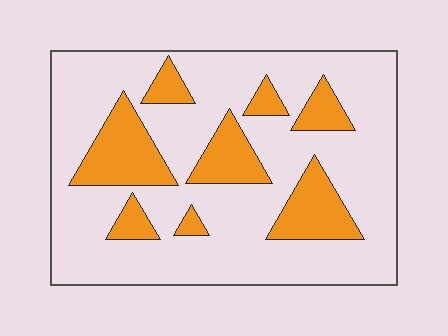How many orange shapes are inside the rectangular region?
8.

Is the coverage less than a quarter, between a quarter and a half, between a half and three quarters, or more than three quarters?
Less than a quarter.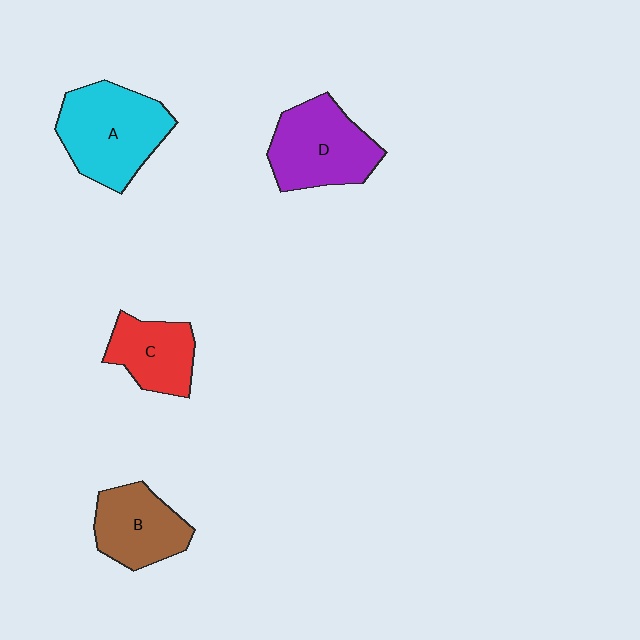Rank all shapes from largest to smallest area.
From largest to smallest: A (cyan), D (purple), B (brown), C (red).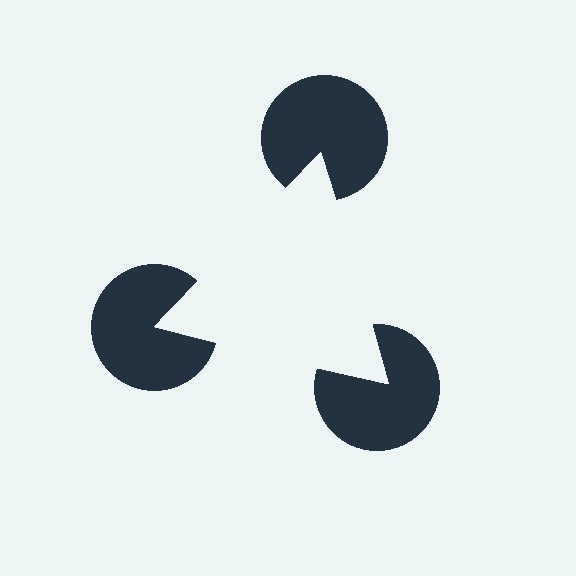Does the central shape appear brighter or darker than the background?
It typically appears slightly brighter than the background, even though no actual brightness change is drawn.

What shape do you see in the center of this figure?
An illusory triangle — its edges are inferred from the aligned wedge cuts in the pac-man discs, not physically drawn.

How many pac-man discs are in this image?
There are 3 — one at each vertex of the illusory triangle.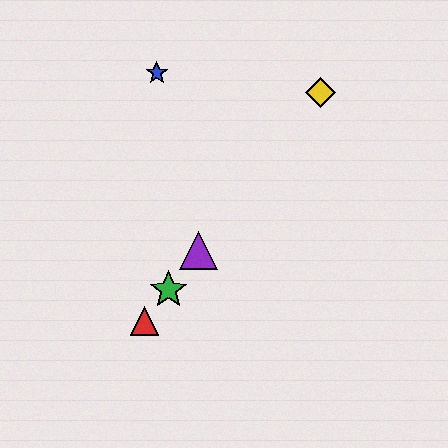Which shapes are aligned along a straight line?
The red triangle, the green star, the yellow diamond, the purple triangle are aligned along a straight line.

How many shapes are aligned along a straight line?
4 shapes (the red triangle, the green star, the yellow diamond, the purple triangle) are aligned along a straight line.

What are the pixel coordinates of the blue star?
The blue star is at (157, 73).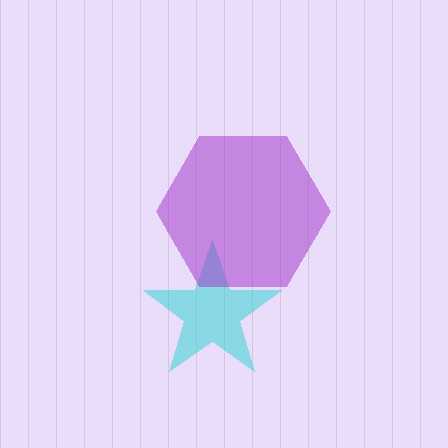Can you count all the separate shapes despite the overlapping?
Yes, there are 2 separate shapes.